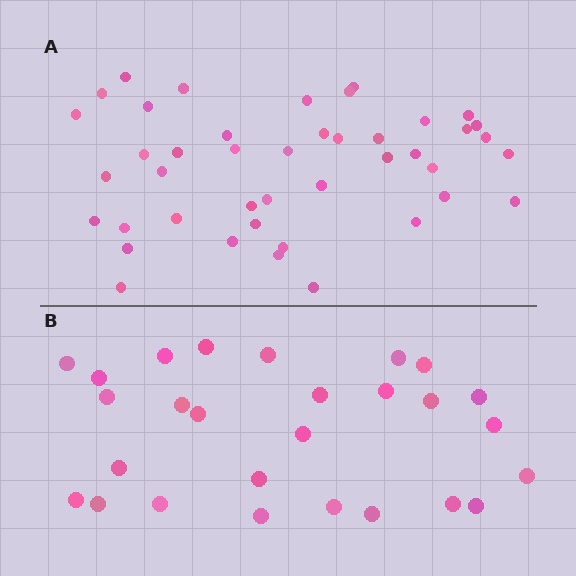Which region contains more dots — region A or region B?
Region A (the top region) has more dots.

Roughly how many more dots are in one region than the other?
Region A has approximately 15 more dots than region B.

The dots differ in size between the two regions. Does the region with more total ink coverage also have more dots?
No. Region B has more total ink coverage because its dots are larger, but region A actually contains more individual dots. Total area can be misleading — the number of items is what matters here.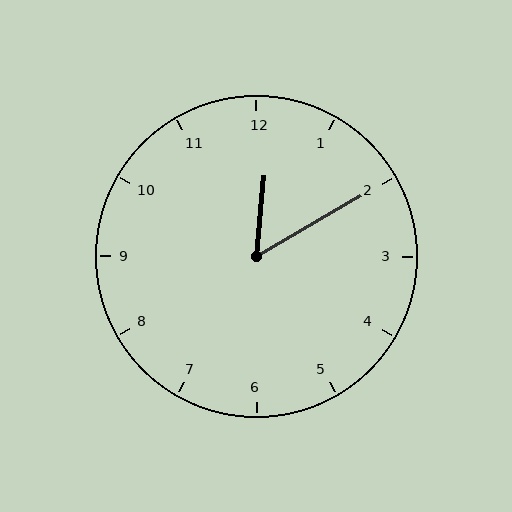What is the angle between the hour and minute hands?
Approximately 55 degrees.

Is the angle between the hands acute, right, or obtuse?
It is acute.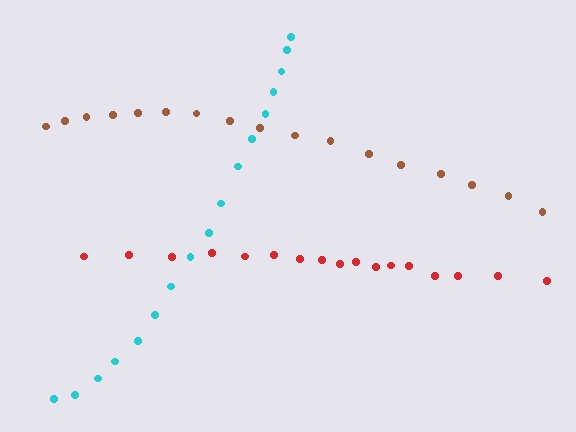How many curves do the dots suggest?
There are 3 distinct paths.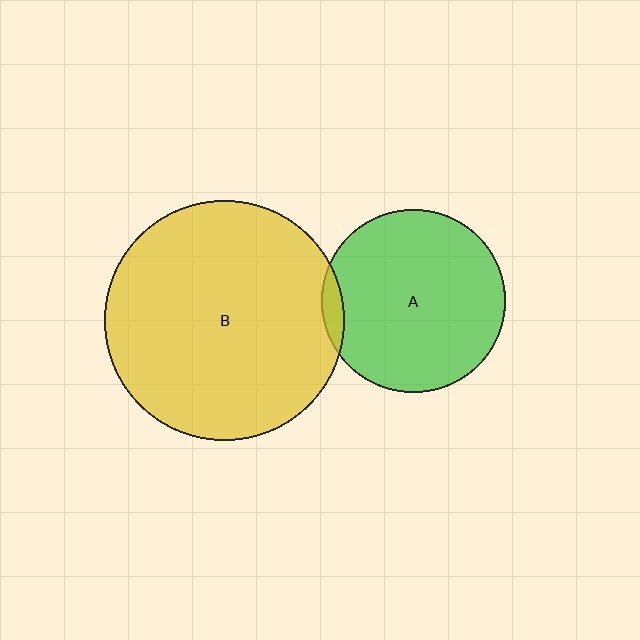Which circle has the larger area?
Circle B (yellow).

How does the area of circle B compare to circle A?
Approximately 1.7 times.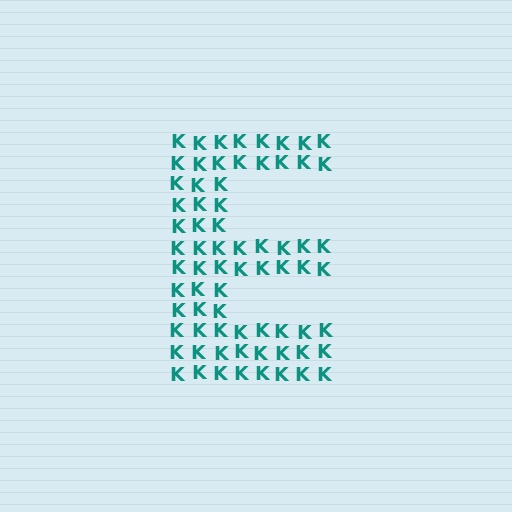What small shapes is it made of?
It is made of small letter K's.